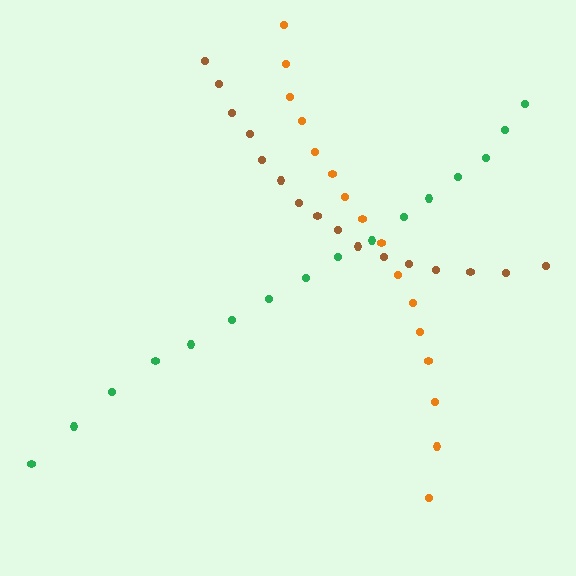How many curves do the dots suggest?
There are 3 distinct paths.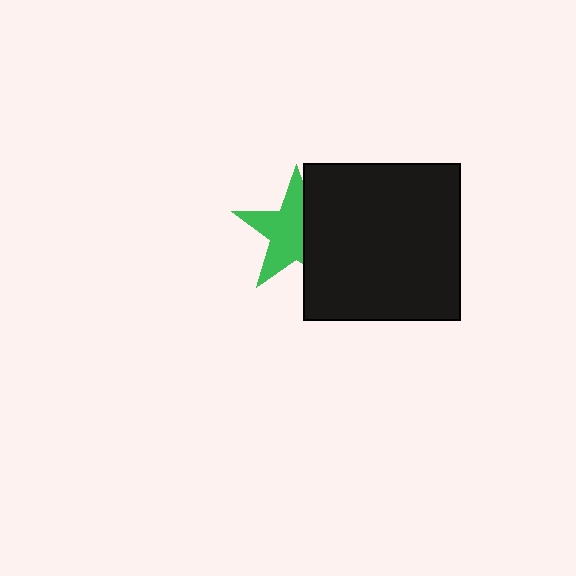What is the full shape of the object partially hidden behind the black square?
The partially hidden object is a green star.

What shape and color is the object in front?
The object in front is a black square.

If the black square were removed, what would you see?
You would see the complete green star.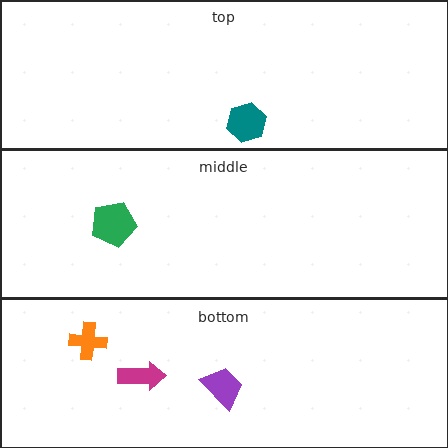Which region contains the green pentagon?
The middle region.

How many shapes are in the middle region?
1.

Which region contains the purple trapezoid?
The bottom region.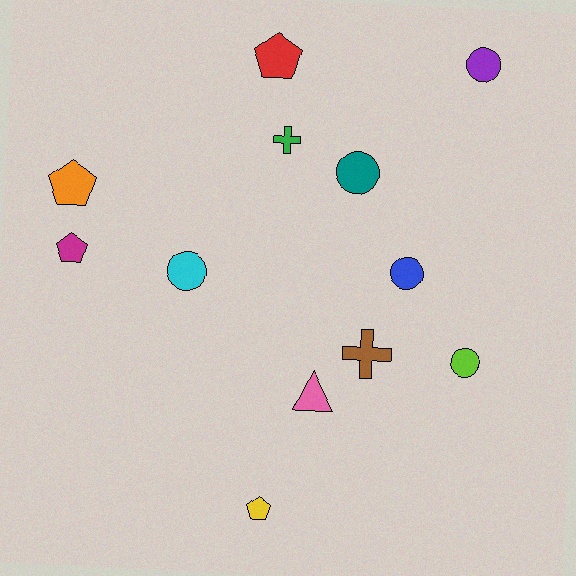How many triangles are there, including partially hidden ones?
There is 1 triangle.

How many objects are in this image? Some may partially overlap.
There are 12 objects.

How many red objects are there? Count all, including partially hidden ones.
There is 1 red object.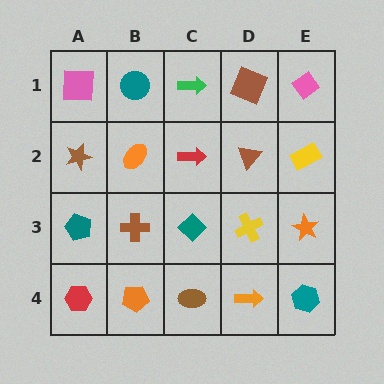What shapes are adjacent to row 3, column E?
A yellow rectangle (row 2, column E), a teal hexagon (row 4, column E), a yellow cross (row 3, column D).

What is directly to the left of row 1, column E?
A brown square.